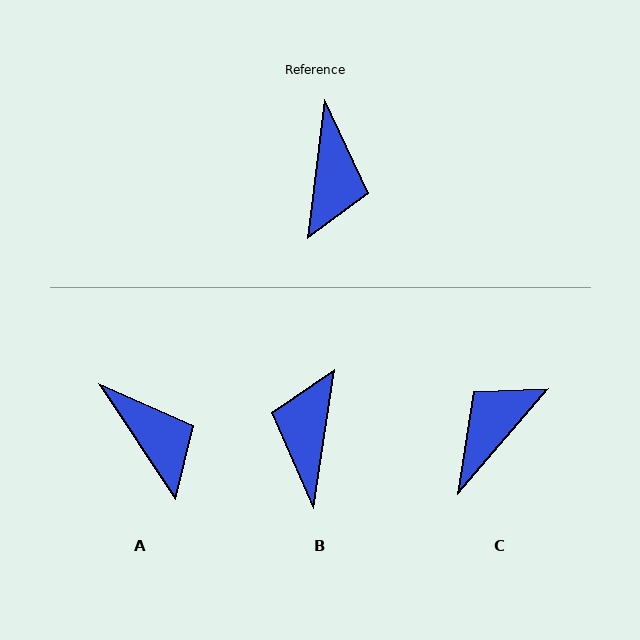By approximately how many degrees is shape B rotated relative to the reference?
Approximately 178 degrees counter-clockwise.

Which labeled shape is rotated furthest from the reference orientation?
B, about 178 degrees away.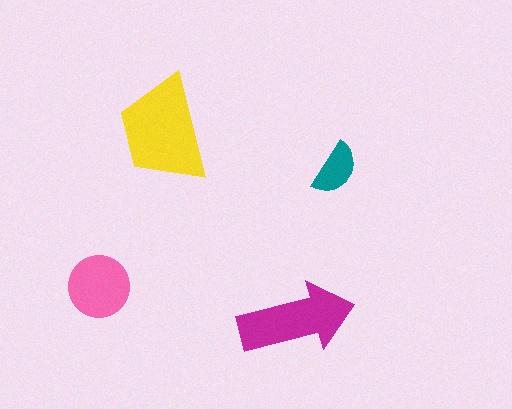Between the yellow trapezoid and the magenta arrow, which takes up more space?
The yellow trapezoid.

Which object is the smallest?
The teal semicircle.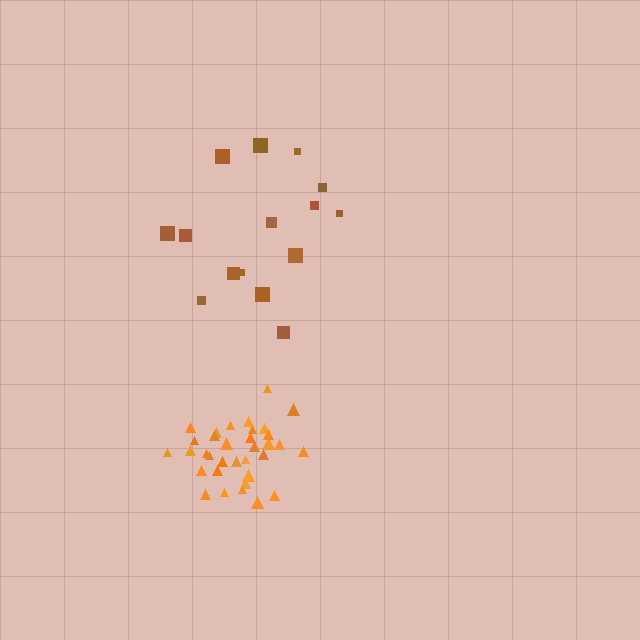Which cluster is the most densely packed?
Orange.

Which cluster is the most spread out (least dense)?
Brown.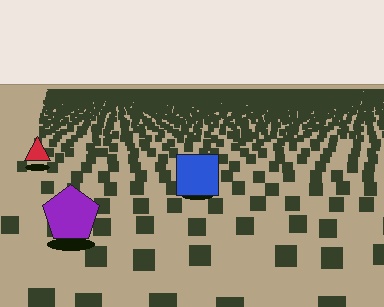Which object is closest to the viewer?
The purple pentagon is closest. The texture marks near it are larger and more spread out.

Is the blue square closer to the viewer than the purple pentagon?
No. The purple pentagon is closer — you can tell from the texture gradient: the ground texture is coarser near it.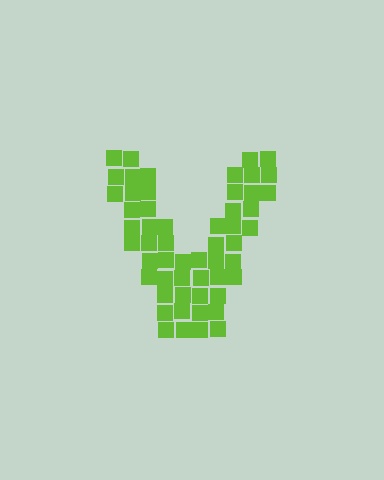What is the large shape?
The large shape is the letter V.